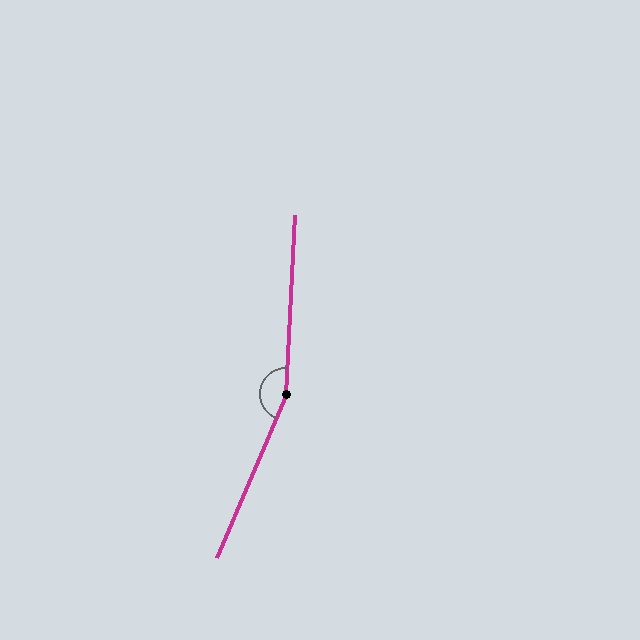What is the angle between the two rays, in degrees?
Approximately 160 degrees.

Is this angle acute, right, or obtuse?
It is obtuse.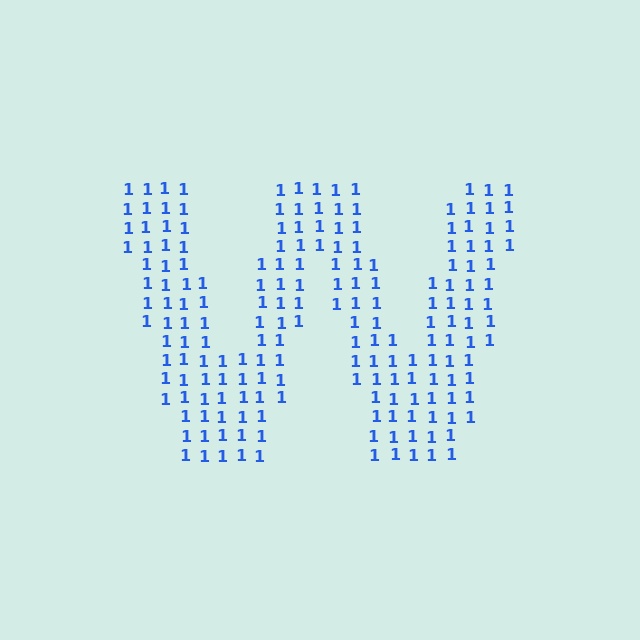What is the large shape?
The large shape is the letter W.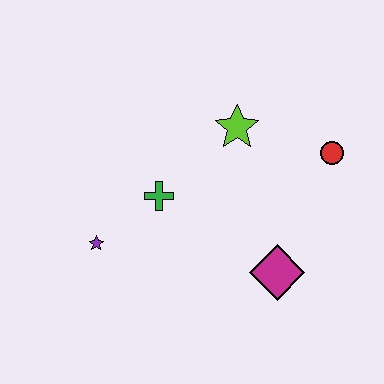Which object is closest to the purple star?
The green cross is closest to the purple star.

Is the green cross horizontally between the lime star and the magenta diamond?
No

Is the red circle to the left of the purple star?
No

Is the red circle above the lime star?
No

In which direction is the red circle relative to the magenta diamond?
The red circle is above the magenta diamond.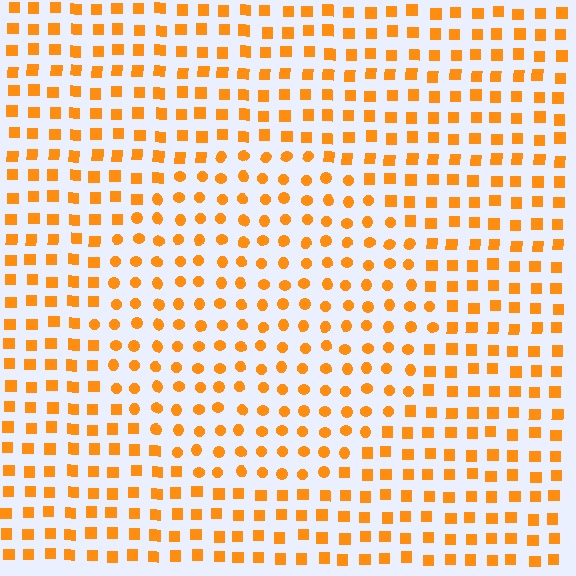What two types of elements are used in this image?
The image uses circles inside the circle region and squares outside it.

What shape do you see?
I see a circle.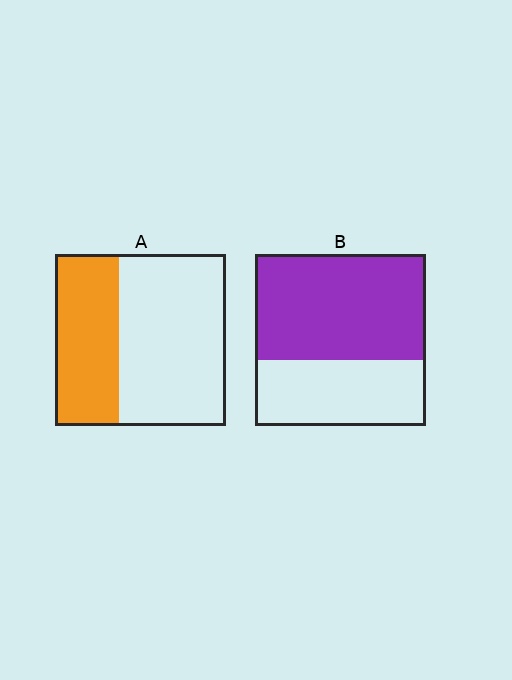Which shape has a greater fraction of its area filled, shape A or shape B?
Shape B.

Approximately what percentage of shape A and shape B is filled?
A is approximately 35% and B is approximately 60%.